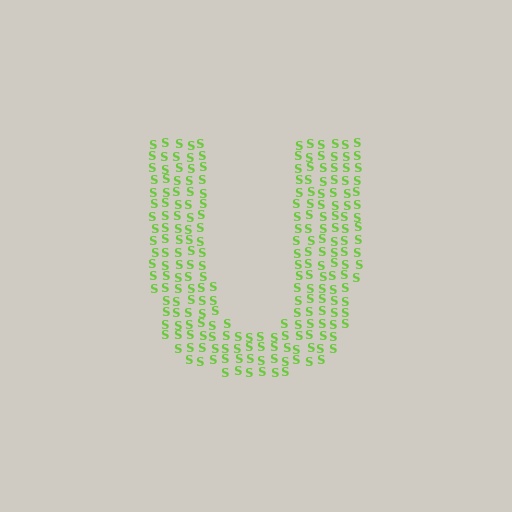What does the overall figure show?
The overall figure shows the letter U.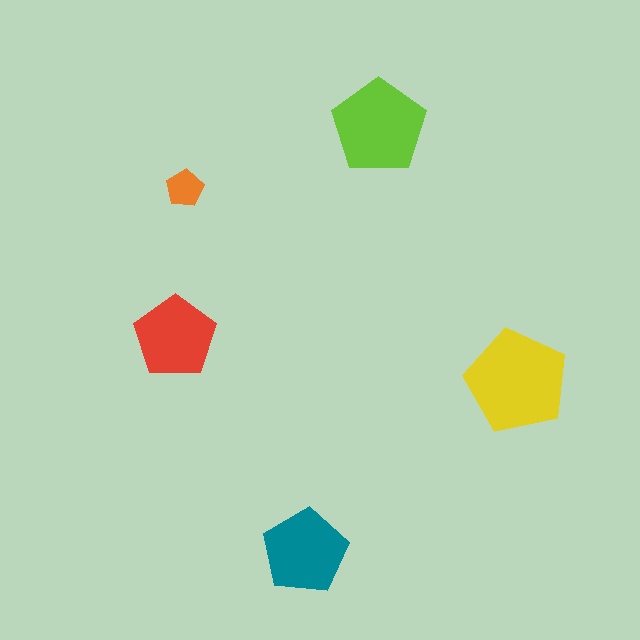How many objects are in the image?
There are 5 objects in the image.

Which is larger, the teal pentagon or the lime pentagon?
The lime one.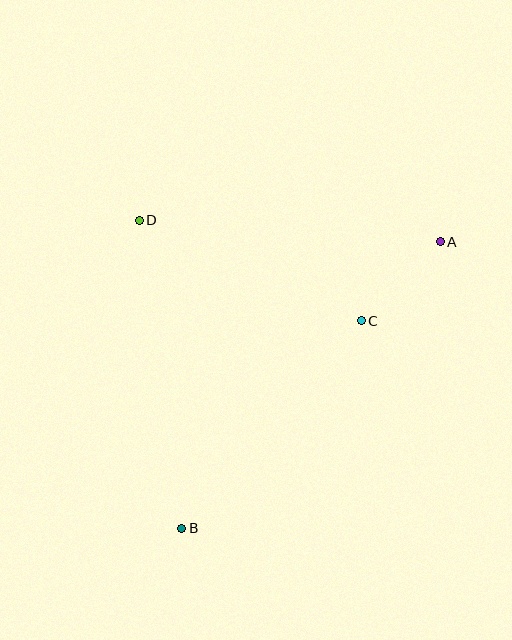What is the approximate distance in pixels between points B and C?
The distance between B and C is approximately 274 pixels.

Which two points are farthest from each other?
Points A and B are farthest from each other.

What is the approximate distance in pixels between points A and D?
The distance between A and D is approximately 302 pixels.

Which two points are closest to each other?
Points A and C are closest to each other.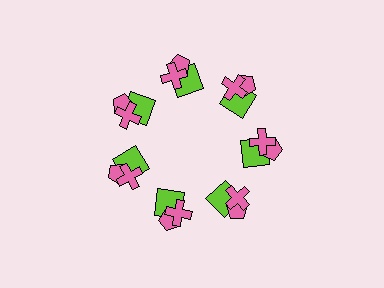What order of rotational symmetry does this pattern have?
This pattern has 7-fold rotational symmetry.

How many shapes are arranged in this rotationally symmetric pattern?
There are 21 shapes, arranged in 7 groups of 3.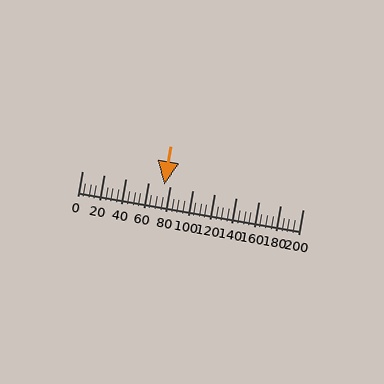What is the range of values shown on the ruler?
The ruler shows values from 0 to 200.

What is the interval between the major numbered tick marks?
The major tick marks are spaced 20 units apart.